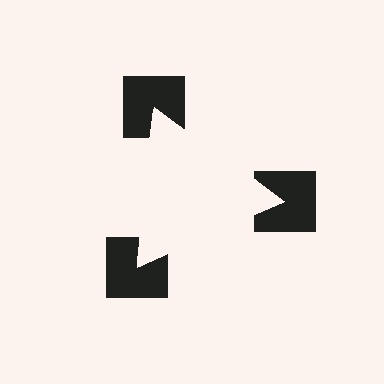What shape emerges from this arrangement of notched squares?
An illusory triangle — its edges are inferred from the aligned wedge cuts in the notched squares, not physically drawn.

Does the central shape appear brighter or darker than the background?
It typically appears slightly brighter than the background, even though no actual brightness change is drawn.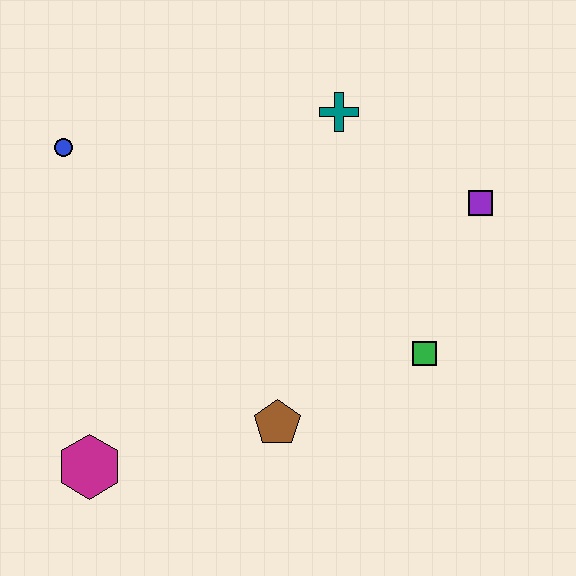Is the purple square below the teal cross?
Yes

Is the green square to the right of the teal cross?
Yes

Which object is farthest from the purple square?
The magenta hexagon is farthest from the purple square.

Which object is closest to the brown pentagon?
The green square is closest to the brown pentagon.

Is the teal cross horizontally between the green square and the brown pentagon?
Yes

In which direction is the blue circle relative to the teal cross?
The blue circle is to the left of the teal cross.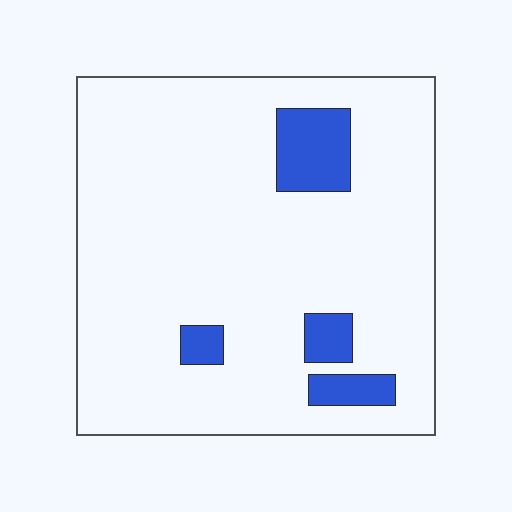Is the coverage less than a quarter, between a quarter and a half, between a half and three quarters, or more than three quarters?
Less than a quarter.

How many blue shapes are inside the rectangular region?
4.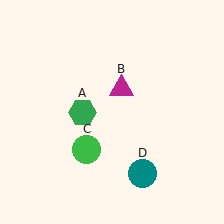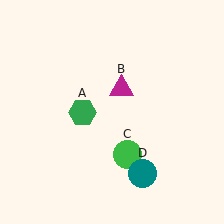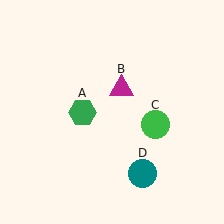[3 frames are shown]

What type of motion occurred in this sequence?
The green circle (object C) rotated counterclockwise around the center of the scene.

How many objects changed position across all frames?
1 object changed position: green circle (object C).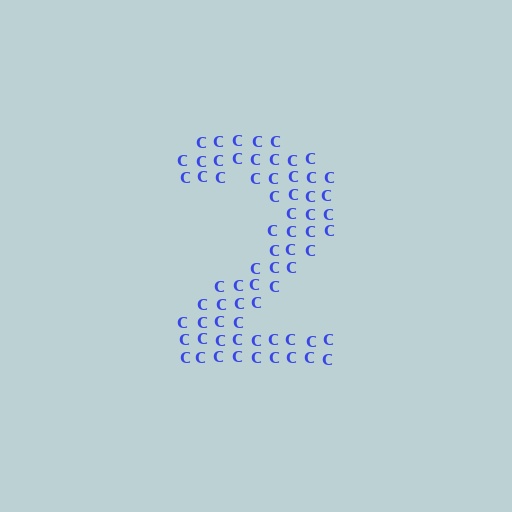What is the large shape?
The large shape is the digit 2.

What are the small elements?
The small elements are letter C's.